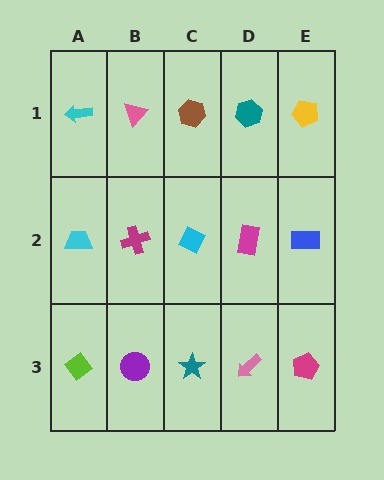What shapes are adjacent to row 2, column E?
A yellow pentagon (row 1, column E), a magenta pentagon (row 3, column E), a magenta rectangle (row 2, column D).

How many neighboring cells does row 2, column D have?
4.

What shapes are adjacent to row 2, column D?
A teal hexagon (row 1, column D), a pink arrow (row 3, column D), a cyan diamond (row 2, column C), a blue rectangle (row 2, column E).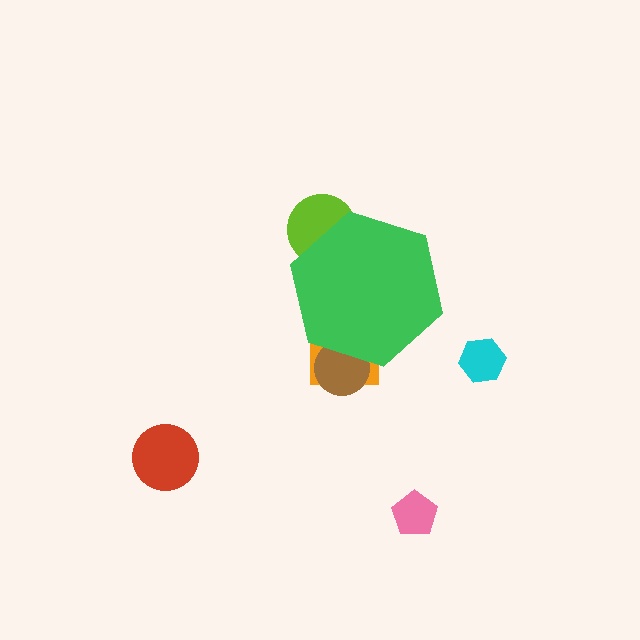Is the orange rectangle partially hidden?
Yes, the orange rectangle is partially hidden behind the green hexagon.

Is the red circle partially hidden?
No, the red circle is fully visible.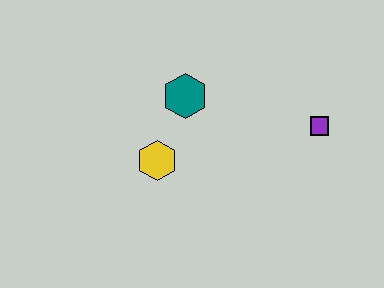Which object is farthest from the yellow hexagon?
The purple square is farthest from the yellow hexagon.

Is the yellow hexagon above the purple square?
No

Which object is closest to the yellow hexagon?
The teal hexagon is closest to the yellow hexagon.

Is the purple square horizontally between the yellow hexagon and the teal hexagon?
No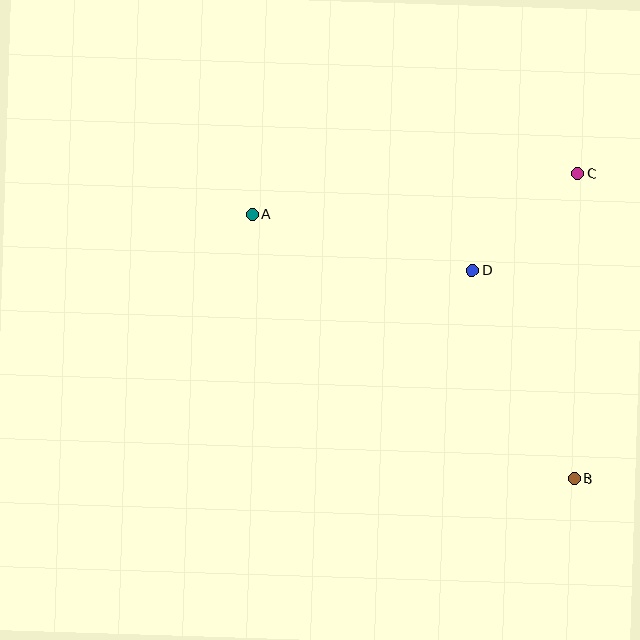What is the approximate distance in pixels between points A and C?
The distance between A and C is approximately 328 pixels.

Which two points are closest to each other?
Points C and D are closest to each other.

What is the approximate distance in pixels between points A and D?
The distance between A and D is approximately 227 pixels.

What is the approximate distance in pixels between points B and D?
The distance between B and D is approximately 232 pixels.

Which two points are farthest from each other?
Points A and B are farthest from each other.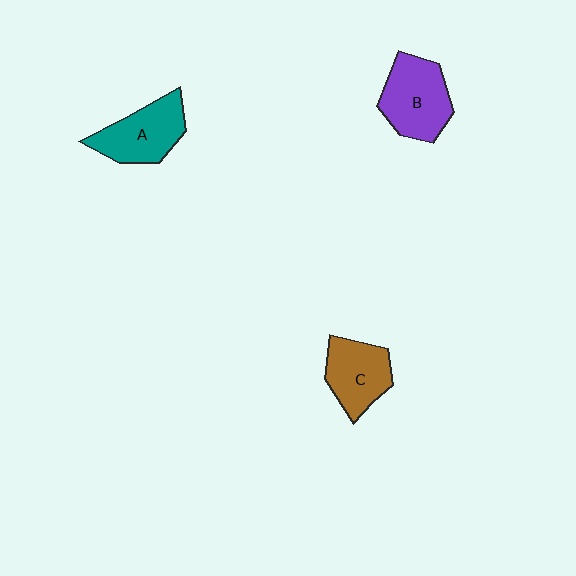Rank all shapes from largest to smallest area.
From largest to smallest: B (purple), A (teal), C (brown).